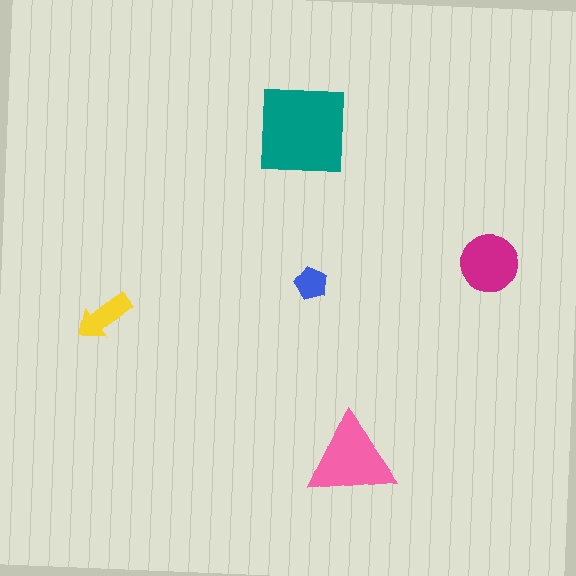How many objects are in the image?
There are 5 objects in the image.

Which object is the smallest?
The blue pentagon.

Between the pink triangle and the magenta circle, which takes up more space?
The pink triangle.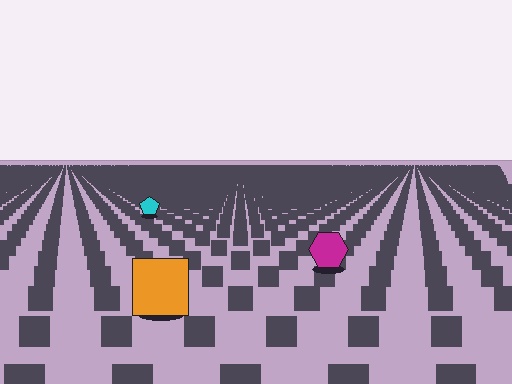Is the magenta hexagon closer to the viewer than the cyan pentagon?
Yes. The magenta hexagon is closer — you can tell from the texture gradient: the ground texture is coarser near it.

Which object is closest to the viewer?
The orange square is closest. The texture marks near it are larger and more spread out.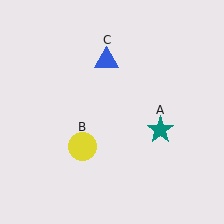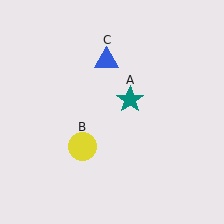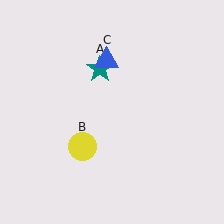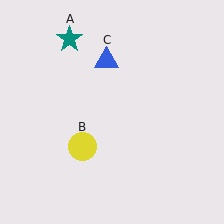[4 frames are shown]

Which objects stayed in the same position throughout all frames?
Yellow circle (object B) and blue triangle (object C) remained stationary.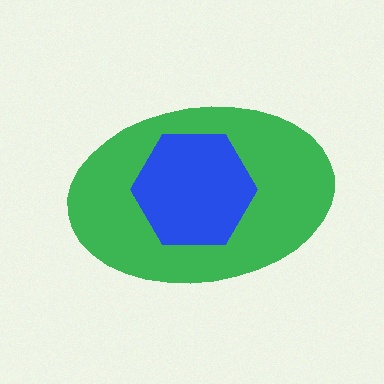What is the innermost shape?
The blue hexagon.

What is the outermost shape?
The green ellipse.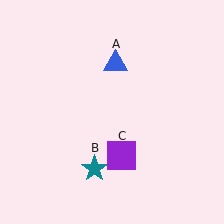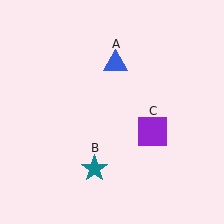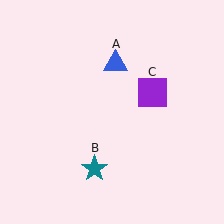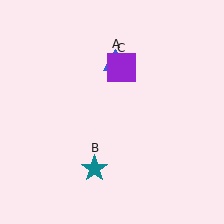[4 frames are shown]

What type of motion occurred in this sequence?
The purple square (object C) rotated counterclockwise around the center of the scene.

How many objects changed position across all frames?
1 object changed position: purple square (object C).